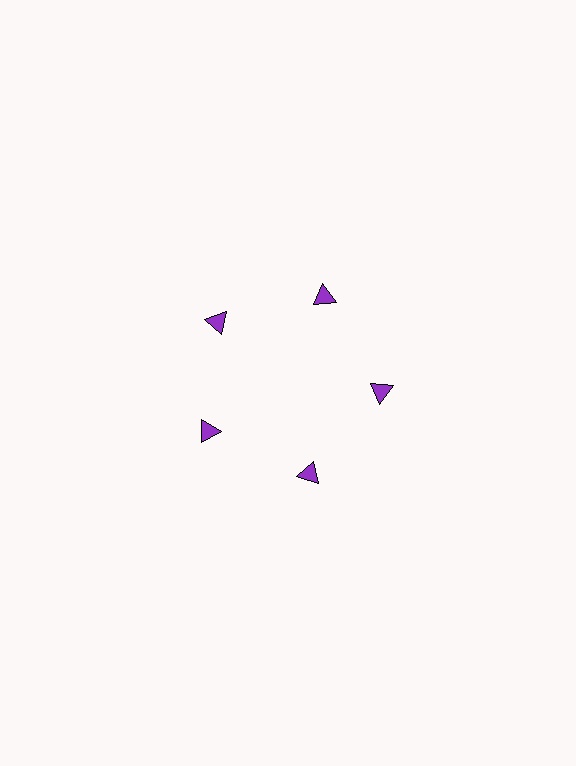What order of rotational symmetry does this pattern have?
This pattern has 5-fold rotational symmetry.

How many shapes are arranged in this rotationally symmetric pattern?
There are 5 shapes, arranged in 5 groups of 1.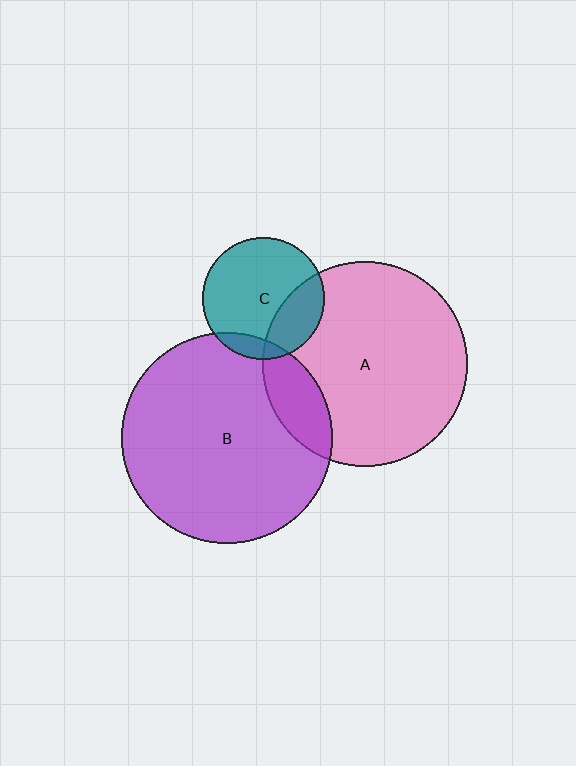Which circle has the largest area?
Circle B (purple).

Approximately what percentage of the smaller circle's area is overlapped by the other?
Approximately 10%.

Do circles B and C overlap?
Yes.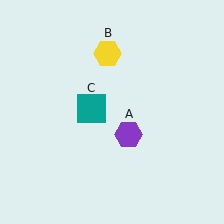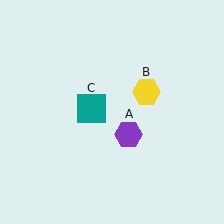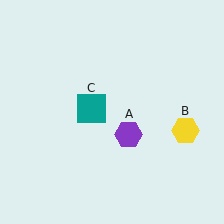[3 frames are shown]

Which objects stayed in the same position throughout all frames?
Purple hexagon (object A) and teal square (object C) remained stationary.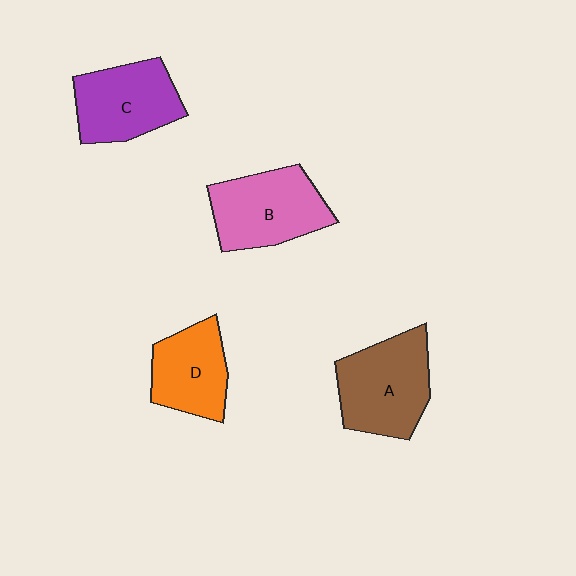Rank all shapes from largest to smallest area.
From largest to smallest: A (brown), B (pink), C (purple), D (orange).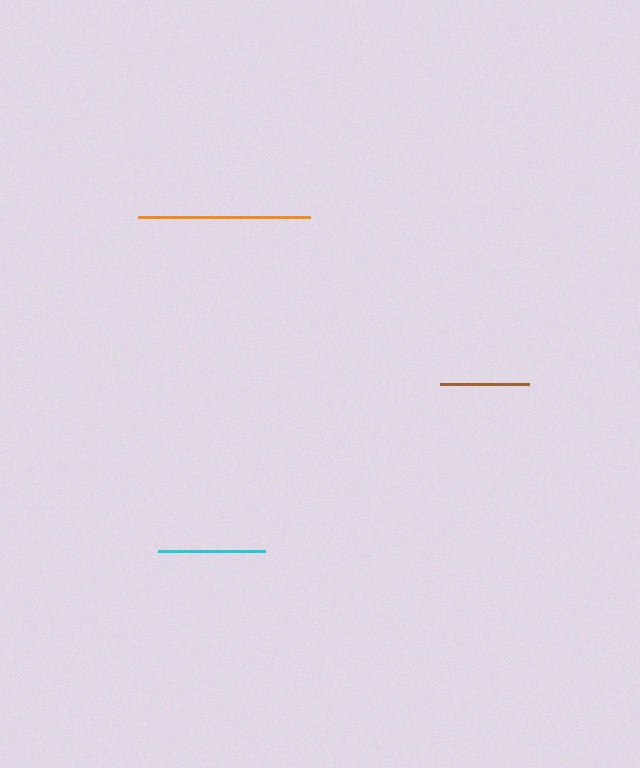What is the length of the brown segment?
The brown segment is approximately 89 pixels long.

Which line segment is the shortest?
The brown line is the shortest at approximately 89 pixels.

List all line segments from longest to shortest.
From longest to shortest: orange, cyan, brown.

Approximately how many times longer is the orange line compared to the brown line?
The orange line is approximately 1.9 times the length of the brown line.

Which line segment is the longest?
The orange line is the longest at approximately 172 pixels.